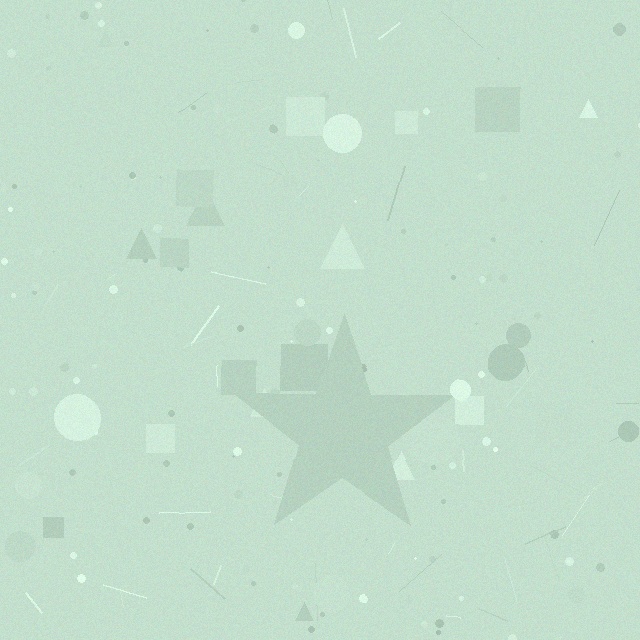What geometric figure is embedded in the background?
A star is embedded in the background.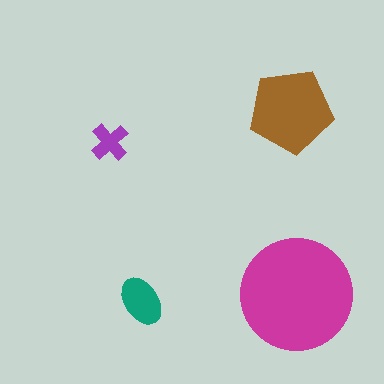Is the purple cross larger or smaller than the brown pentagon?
Smaller.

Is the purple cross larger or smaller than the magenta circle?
Smaller.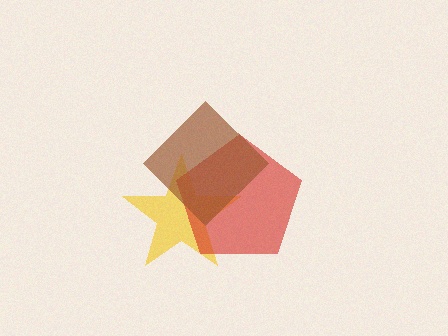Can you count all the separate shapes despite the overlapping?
Yes, there are 3 separate shapes.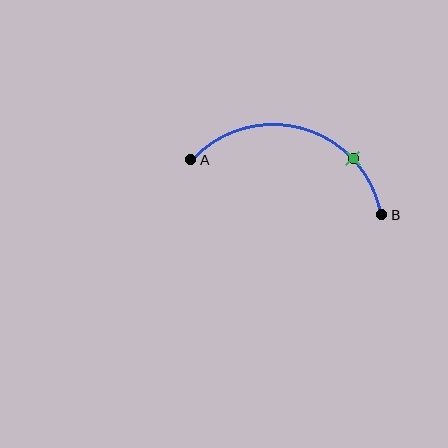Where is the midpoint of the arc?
The arc midpoint is the point on the curve farthest from the straight line joining A and B. It sits above that line.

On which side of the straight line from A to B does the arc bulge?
The arc bulges above the straight line connecting A and B.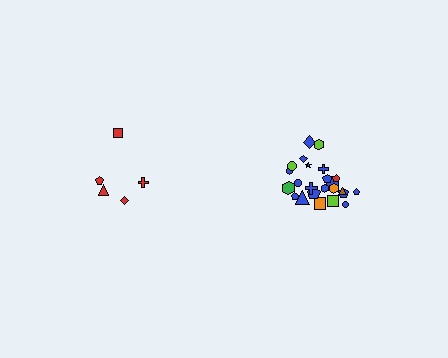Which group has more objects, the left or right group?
The right group.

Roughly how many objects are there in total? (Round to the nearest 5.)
Roughly 30 objects in total.